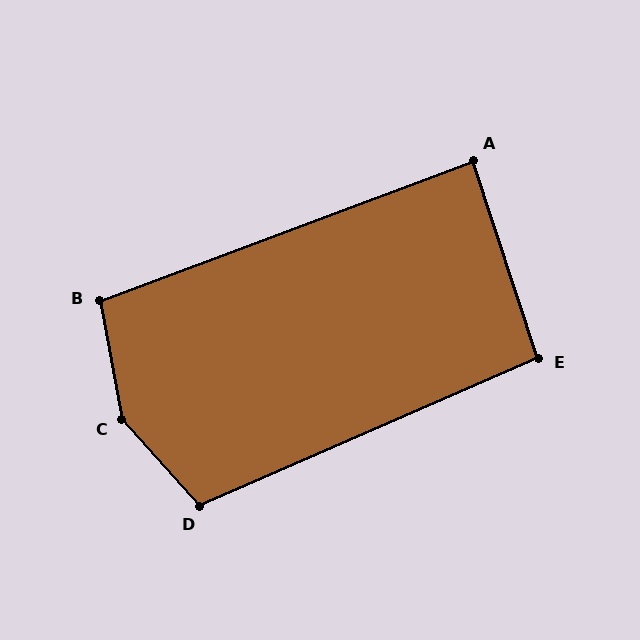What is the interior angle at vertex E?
Approximately 96 degrees (obtuse).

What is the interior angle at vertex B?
Approximately 100 degrees (obtuse).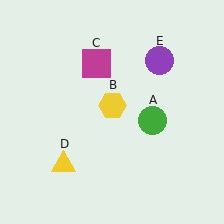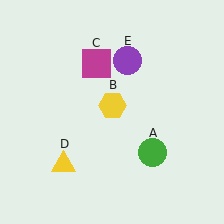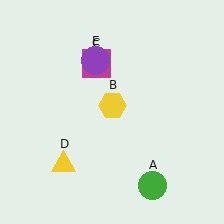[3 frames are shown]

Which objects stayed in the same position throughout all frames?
Yellow hexagon (object B) and magenta square (object C) and yellow triangle (object D) remained stationary.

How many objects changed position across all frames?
2 objects changed position: green circle (object A), purple circle (object E).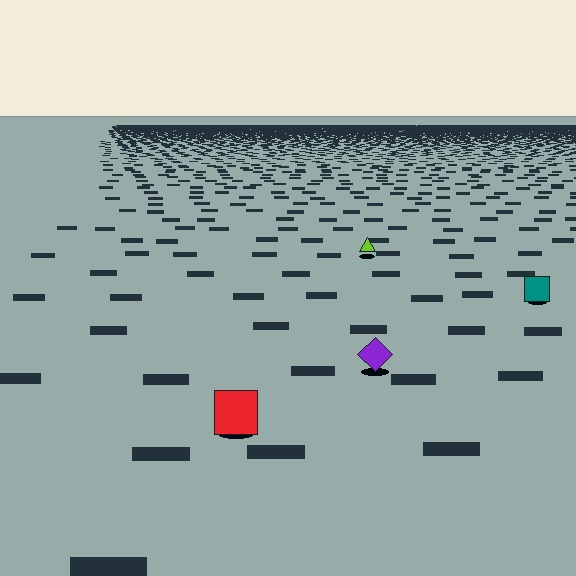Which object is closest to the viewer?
The red square is closest. The texture marks near it are larger and more spread out.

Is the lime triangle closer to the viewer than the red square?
No. The red square is closer — you can tell from the texture gradient: the ground texture is coarser near it.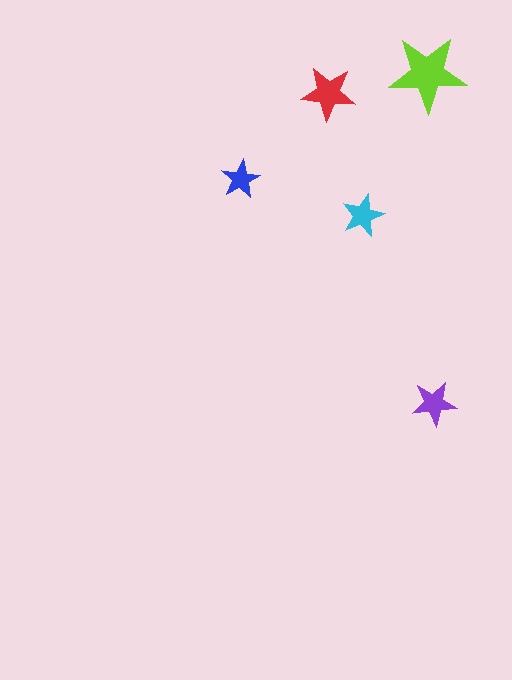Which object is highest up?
The lime star is topmost.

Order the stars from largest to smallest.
the lime one, the red one, the purple one, the cyan one, the blue one.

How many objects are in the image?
There are 5 objects in the image.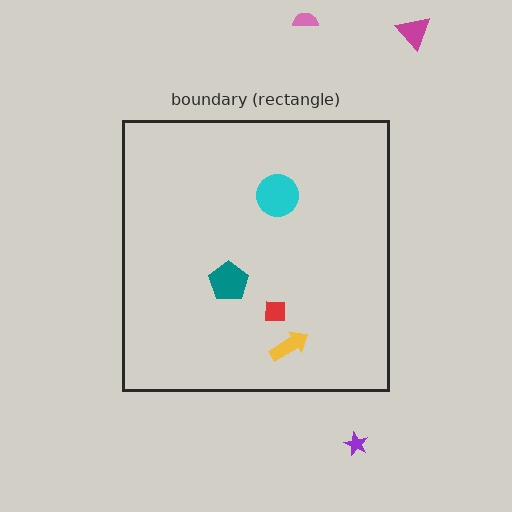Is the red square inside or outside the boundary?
Inside.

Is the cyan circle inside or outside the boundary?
Inside.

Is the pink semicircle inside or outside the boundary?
Outside.